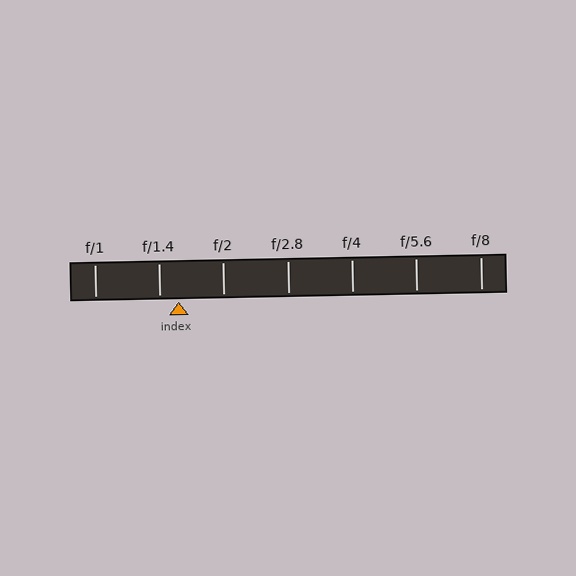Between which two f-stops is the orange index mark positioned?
The index mark is between f/1.4 and f/2.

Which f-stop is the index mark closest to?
The index mark is closest to f/1.4.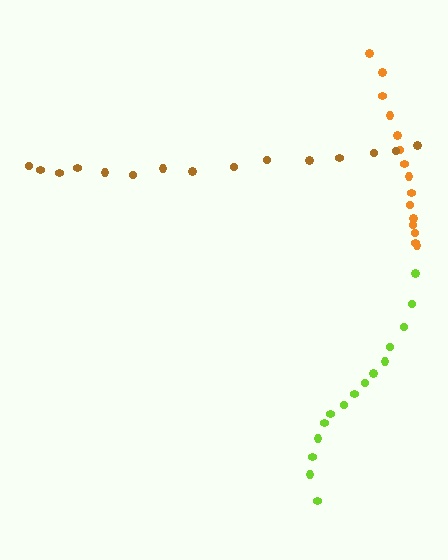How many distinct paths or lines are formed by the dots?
There are 3 distinct paths.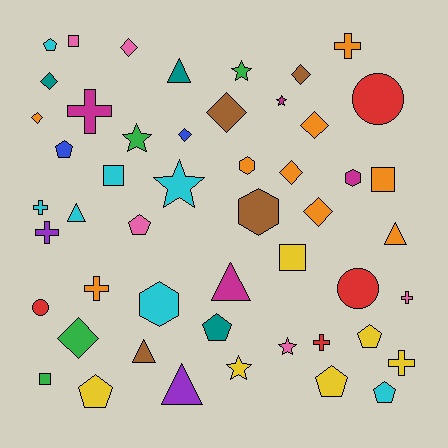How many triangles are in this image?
There are 6 triangles.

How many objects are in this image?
There are 50 objects.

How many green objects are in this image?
There are 4 green objects.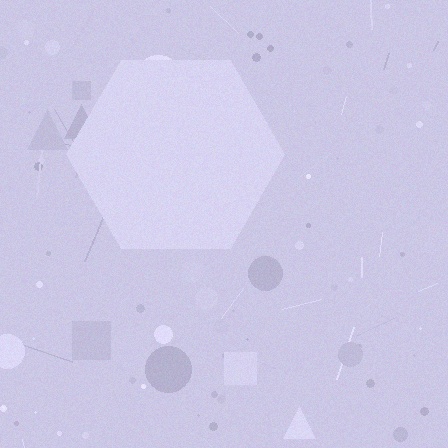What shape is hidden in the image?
A hexagon is hidden in the image.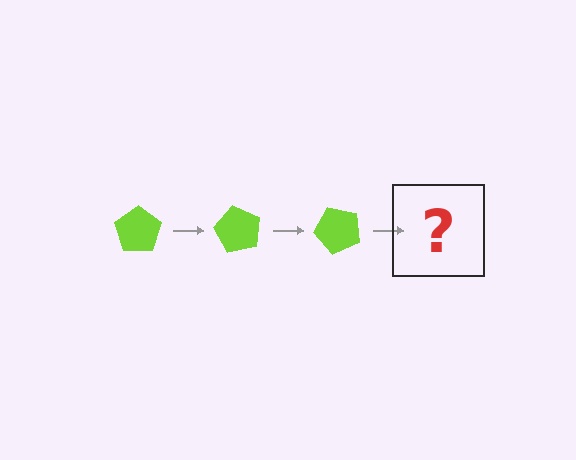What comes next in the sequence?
The next element should be a lime pentagon rotated 180 degrees.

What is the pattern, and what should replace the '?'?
The pattern is that the pentagon rotates 60 degrees each step. The '?' should be a lime pentagon rotated 180 degrees.